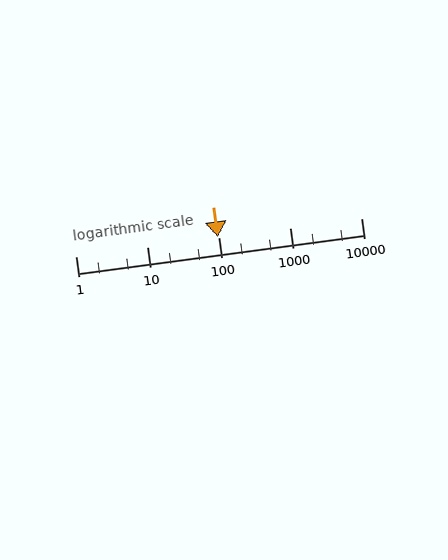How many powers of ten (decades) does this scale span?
The scale spans 4 decades, from 1 to 10000.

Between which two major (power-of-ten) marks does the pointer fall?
The pointer is between 10 and 100.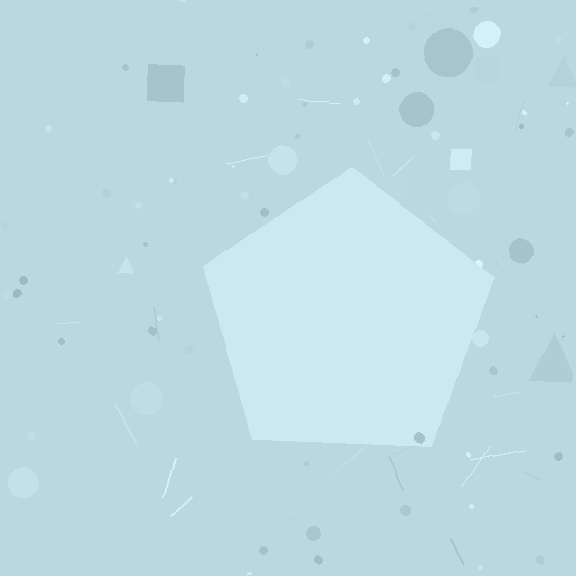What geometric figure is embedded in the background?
A pentagon is embedded in the background.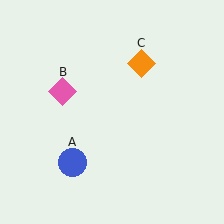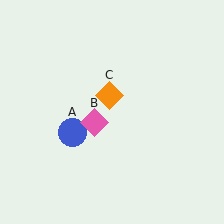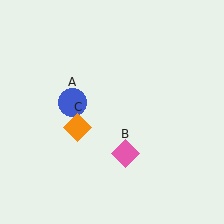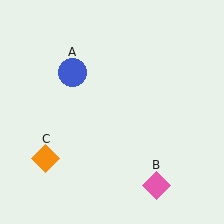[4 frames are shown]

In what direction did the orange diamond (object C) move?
The orange diamond (object C) moved down and to the left.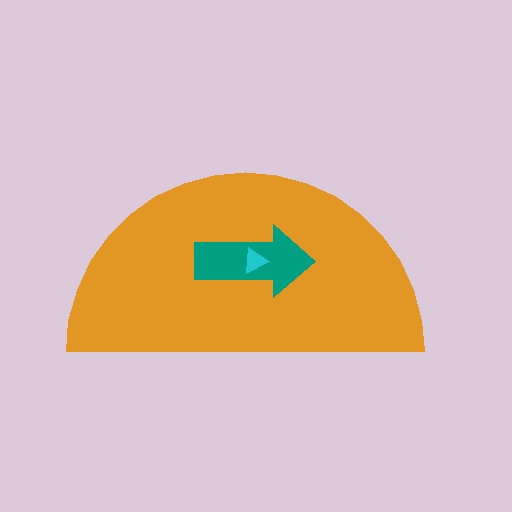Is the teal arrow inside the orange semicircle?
Yes.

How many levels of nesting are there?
3.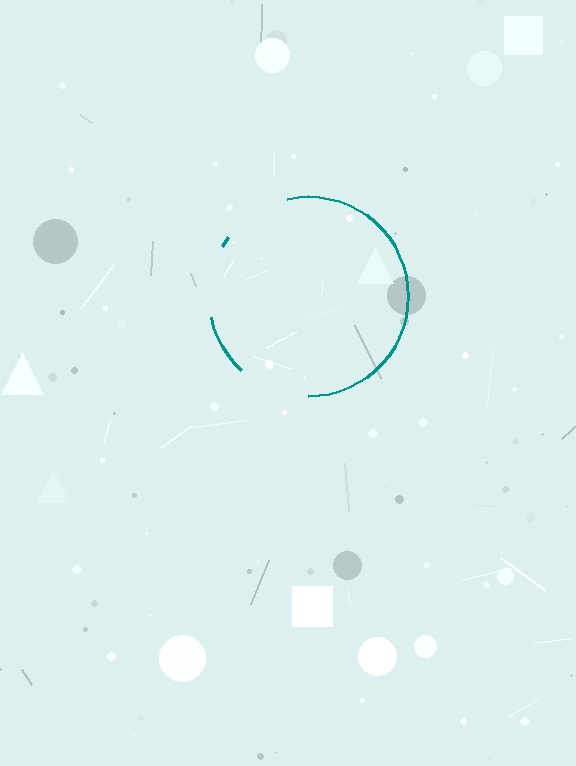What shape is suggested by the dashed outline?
The dashed outline suggests a circle.